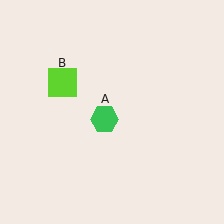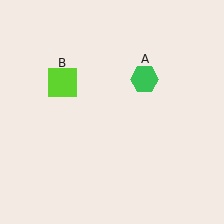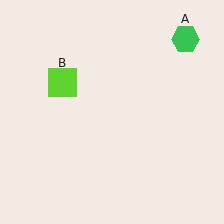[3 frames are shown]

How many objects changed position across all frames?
1 object changed position: green hexagon (object A).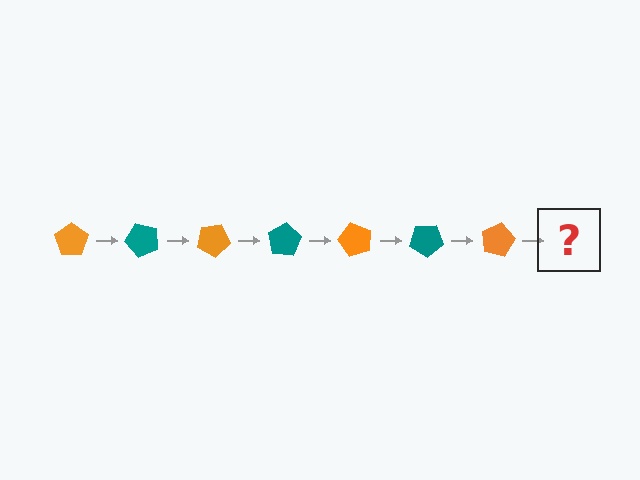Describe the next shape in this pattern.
It should be a teal pentagon, rotated 350 degrees from the start.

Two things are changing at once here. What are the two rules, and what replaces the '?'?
The two rules are that it rotates 50 degrees each step and the color cycles through orange and teal. The '?' should be a teal pentagon, rotated 350 degrees from the start.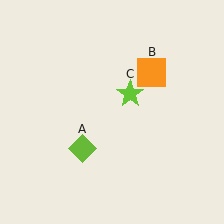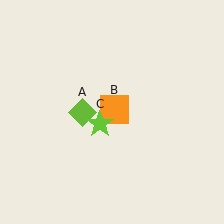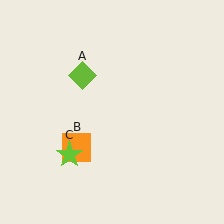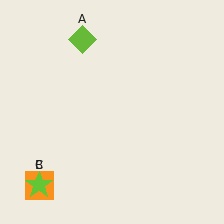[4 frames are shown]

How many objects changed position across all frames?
3 objects changed position: lime diamond (object A), orange square (object B), lime star (object C).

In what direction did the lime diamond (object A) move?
The lime diamond (object A) moved up.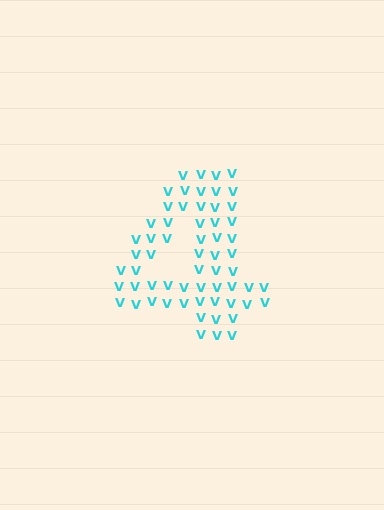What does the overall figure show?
The overall figure shows the digit 4.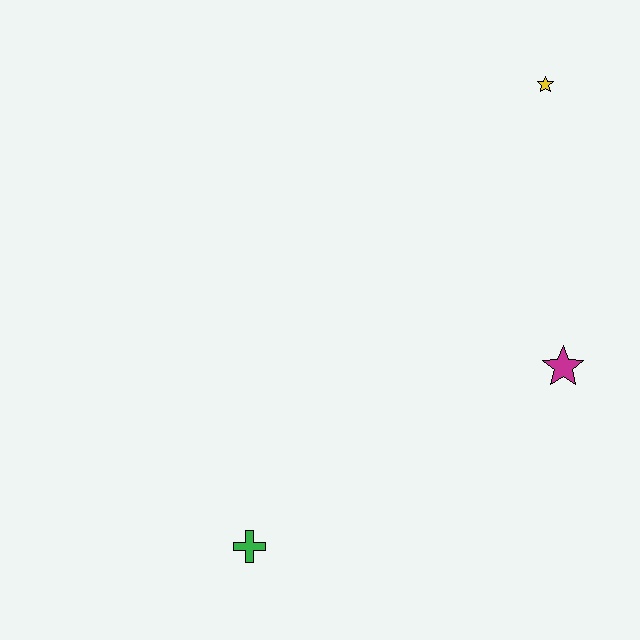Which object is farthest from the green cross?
The yellow star is farthest from the green cross.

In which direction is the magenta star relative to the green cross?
The magenta star is to the right of the green cross.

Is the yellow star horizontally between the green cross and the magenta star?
Yes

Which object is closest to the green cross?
The magenta star is closest to the green cross.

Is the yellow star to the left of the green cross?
No